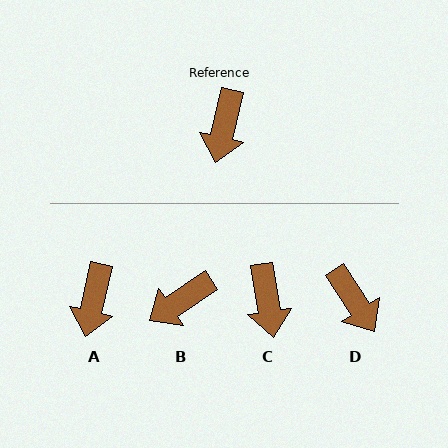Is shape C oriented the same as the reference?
No, it is off by about 22 degrees.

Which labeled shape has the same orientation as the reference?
A.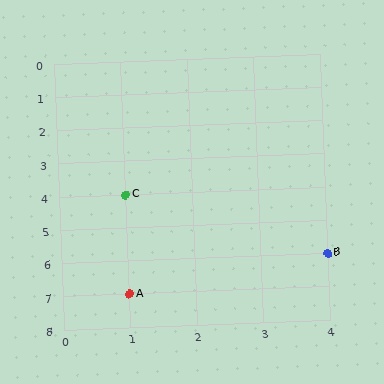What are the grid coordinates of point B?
Point B is at grid coordinates (4, 6).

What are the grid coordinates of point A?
Point A is at grid coordinates (1, 7).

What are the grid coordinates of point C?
Point C is at grid coordinates (1, 4).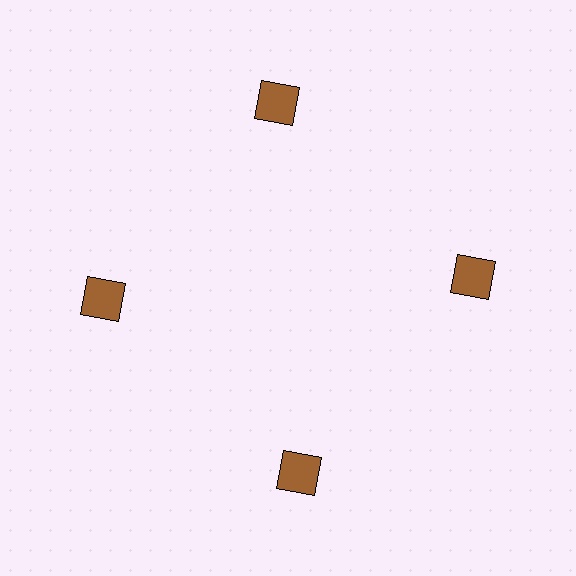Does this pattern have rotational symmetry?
Yes, this pattern has 4-fold rotational symmetry. It looks the same after rotating 90 degrees around the center.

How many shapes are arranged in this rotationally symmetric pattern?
There are 4 shapes, arranged in 4 groups of 1.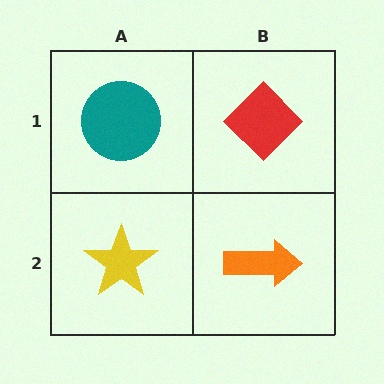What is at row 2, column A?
A yellow star.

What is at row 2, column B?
An orange arrow.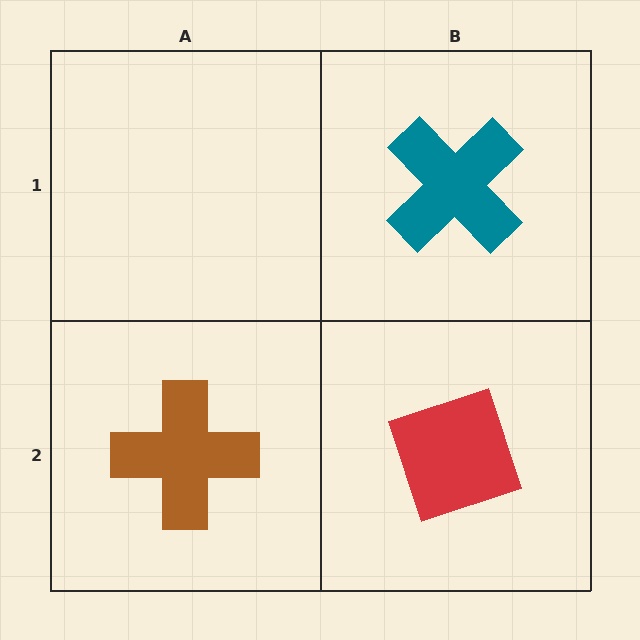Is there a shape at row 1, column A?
No, that cell is empty.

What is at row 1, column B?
A teal cross.